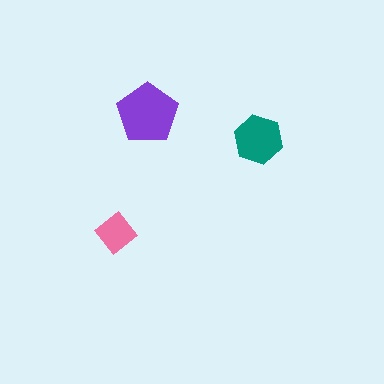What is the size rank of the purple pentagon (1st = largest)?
1st.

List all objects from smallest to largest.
The pink diamond, the teal hexagon, the purple pentagon.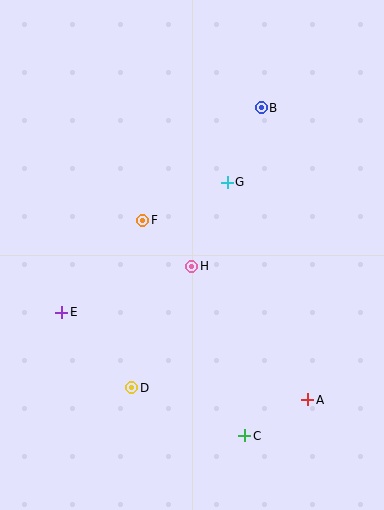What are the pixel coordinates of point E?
Point E is at (62, 312).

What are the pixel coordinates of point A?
Point A is at (308, 400).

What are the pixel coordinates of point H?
Point H is at (192, 266).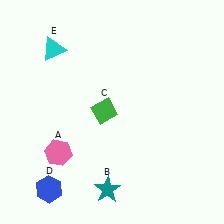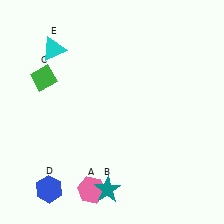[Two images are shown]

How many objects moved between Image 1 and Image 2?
2 objects moved between the two images.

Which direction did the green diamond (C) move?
The green diamond (C) moved left.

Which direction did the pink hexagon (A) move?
The pink hexagon (A) moved down.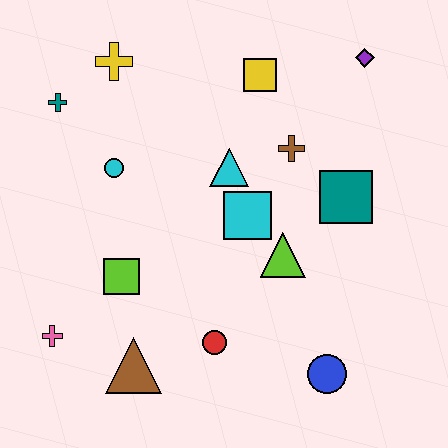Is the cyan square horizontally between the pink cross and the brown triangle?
No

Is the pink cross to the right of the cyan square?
No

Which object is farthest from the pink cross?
The purple diamond is farthest from the pink cross.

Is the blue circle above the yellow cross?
No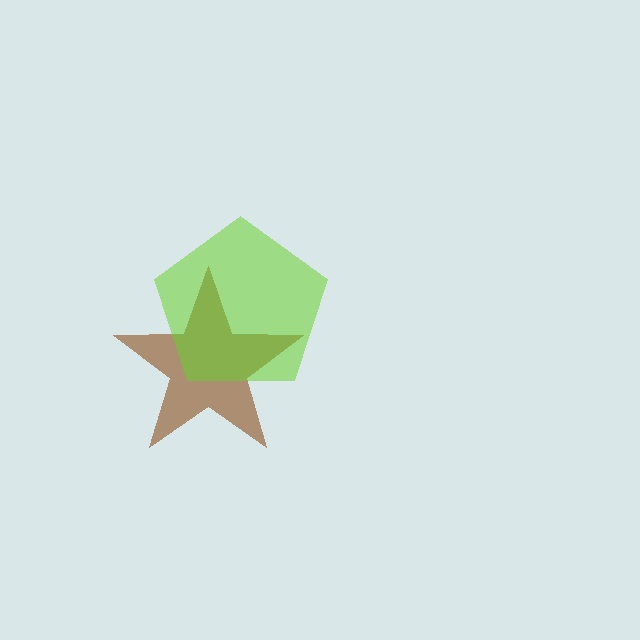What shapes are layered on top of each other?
The layered shapes are: a brown star, a lime pentagon.